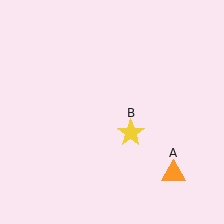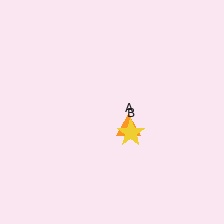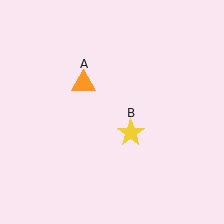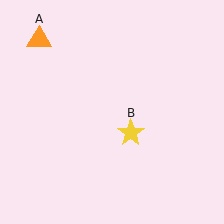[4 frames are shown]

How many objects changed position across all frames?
1 object changed position: orange triangle (object A).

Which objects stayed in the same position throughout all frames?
Yellow star (object B) remained stationary.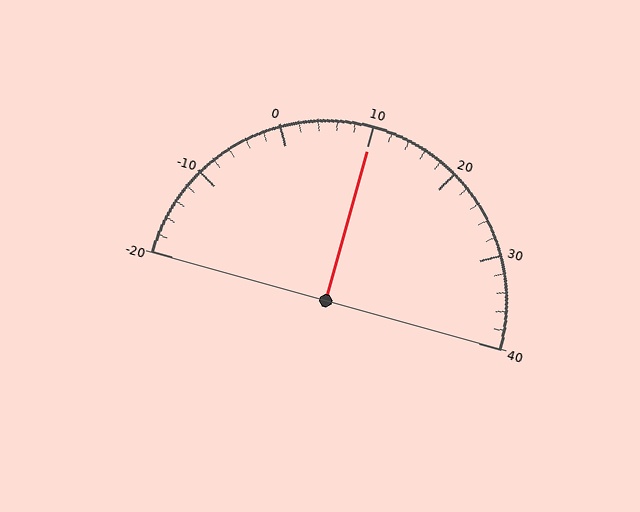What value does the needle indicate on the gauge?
The needle indicates approximately 10.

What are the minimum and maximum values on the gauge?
The gauge ranges from -20 to 40.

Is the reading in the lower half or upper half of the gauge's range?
The reading is in the upper half of the range (-20 to 40).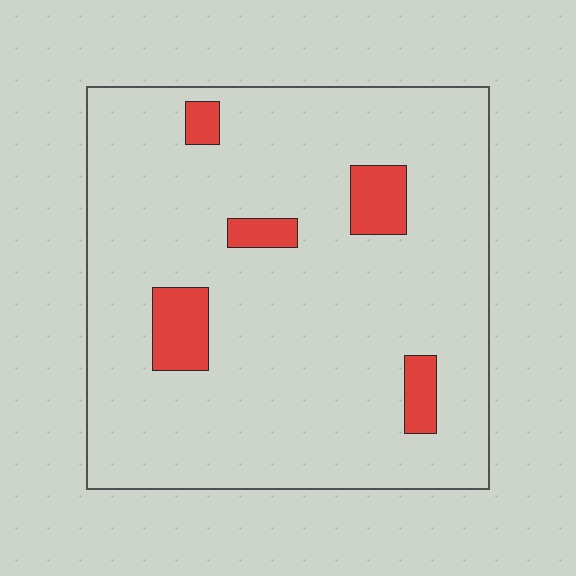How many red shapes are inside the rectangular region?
5.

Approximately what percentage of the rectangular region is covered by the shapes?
Approximately 10%.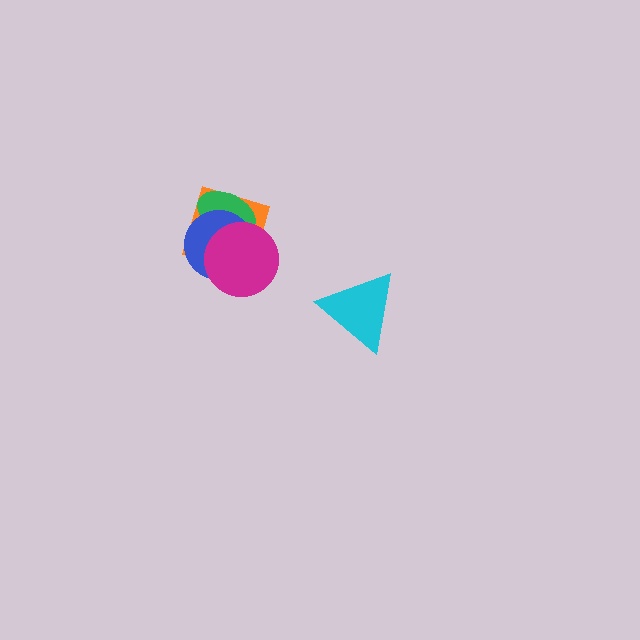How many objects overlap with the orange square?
3 objects overlap with the orange square.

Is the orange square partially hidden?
Yes, it is partially covered by another shape.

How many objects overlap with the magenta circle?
3 objects overlap with the magenta circle.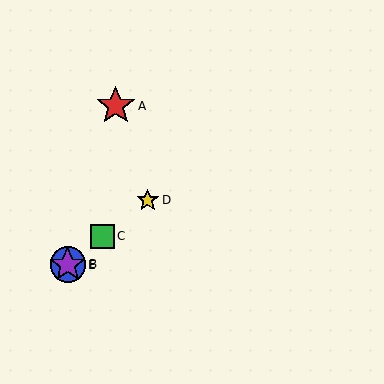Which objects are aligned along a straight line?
Objects B, C, D, E are aligned along a straight line.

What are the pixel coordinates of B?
Object B is at (68, 264).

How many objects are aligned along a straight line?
4 objects (B, C, D, E) are aligned along a straight line.